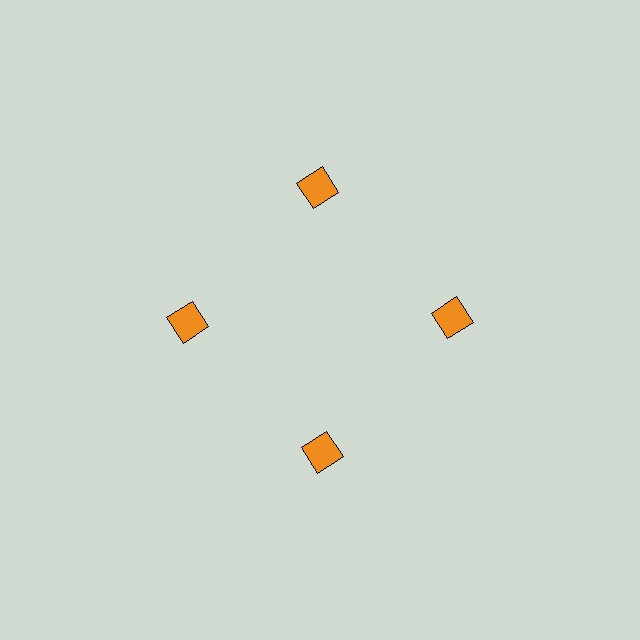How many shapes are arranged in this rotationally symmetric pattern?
There are 4 shapes, arranged in 4 groups of 1.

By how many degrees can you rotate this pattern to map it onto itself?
The pattern maps onto itself every 90 degrees of rotation.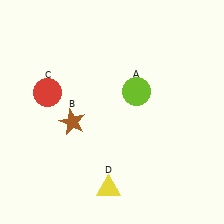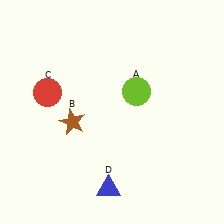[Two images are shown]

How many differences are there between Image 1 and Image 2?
There is 1 difference between the two images.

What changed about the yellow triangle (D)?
In Image 1, D is yellow. In Image 2, it changed to blue.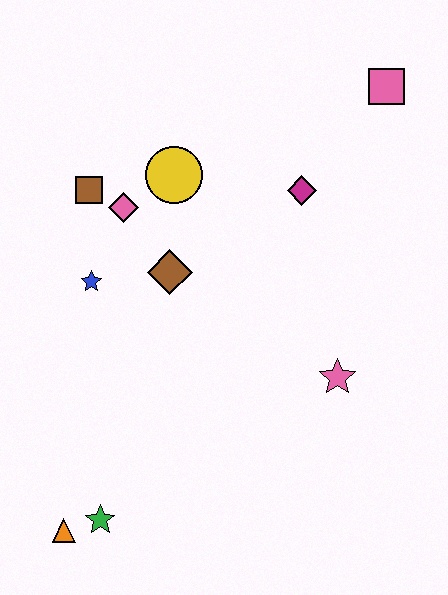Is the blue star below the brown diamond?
Yes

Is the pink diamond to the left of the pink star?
Yes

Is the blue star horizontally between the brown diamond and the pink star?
No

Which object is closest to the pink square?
The magenta diamond is closest to the pink square.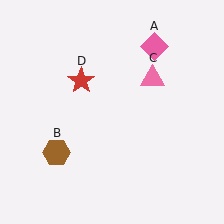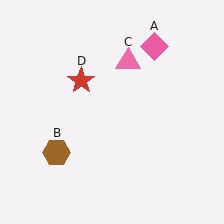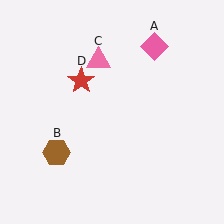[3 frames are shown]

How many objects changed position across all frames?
1 object changed position: pink triangle (object C).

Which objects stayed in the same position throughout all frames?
Pink diamond (object A) and brown hexagon (object B) and red star (object D) remained stationary.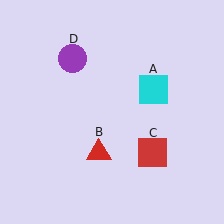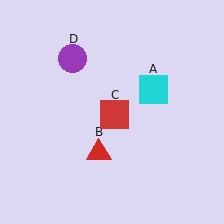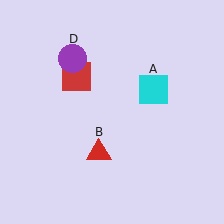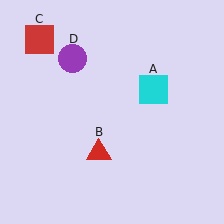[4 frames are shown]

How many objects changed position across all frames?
1 object changed position: red square (object C).